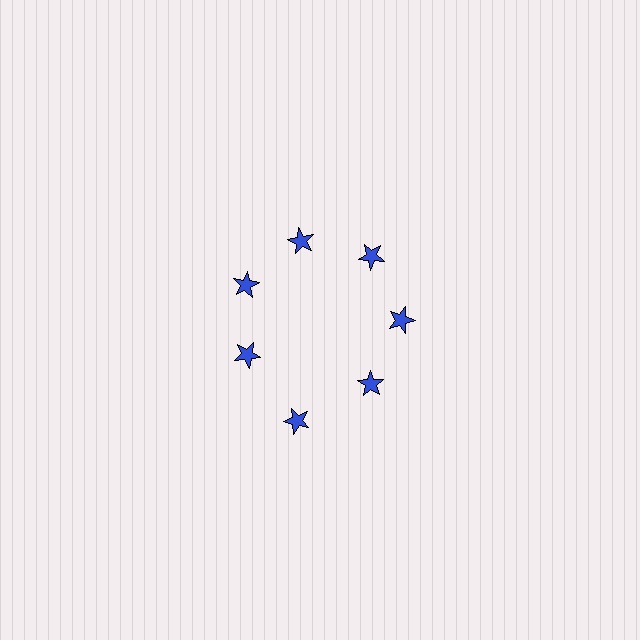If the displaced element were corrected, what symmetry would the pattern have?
It would have 7-fold rotational symmetry — the pattern would map onto itself every 51 degrees.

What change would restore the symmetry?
The symmetry would be restored by moving it inward, back onto the ring so that all 7 stars sit at equal angles and equal distance from the center.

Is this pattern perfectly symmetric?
No. The 7 blue stars are arranged in a ring, but one element near the 6 o'clock position is pushed outward from the center, breaking the 7-fold rotational symmetry.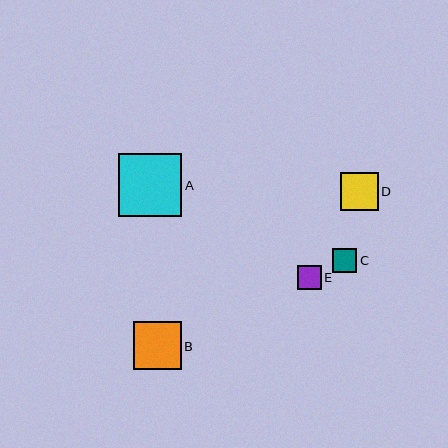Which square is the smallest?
Square C is the smallest with a size of approximately 24 pixels.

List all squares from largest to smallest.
From largest to smallest: A, B, D, E, C.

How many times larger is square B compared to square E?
Square B is approximately 2.0 times the size of square E.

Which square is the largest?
Square A is the largest with a size of approximately 63 pixels.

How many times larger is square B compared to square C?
Square B is approximately 2.0 times the size of square C.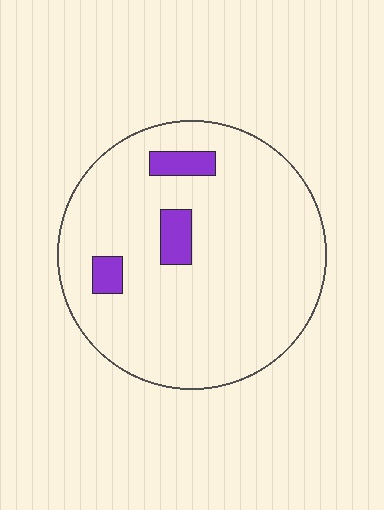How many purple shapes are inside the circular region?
3.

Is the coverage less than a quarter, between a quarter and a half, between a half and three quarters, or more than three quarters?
Less than a quarter.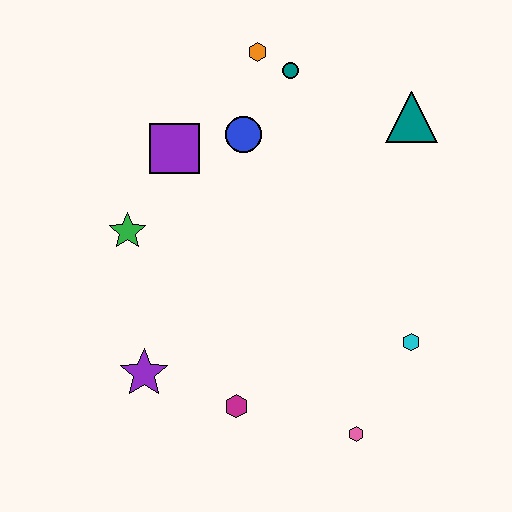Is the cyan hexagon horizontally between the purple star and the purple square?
No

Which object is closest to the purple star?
The magenta hexagon is closest to the purple star.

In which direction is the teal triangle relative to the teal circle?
The teal triangle is to the right of the teal circle.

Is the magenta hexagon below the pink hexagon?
No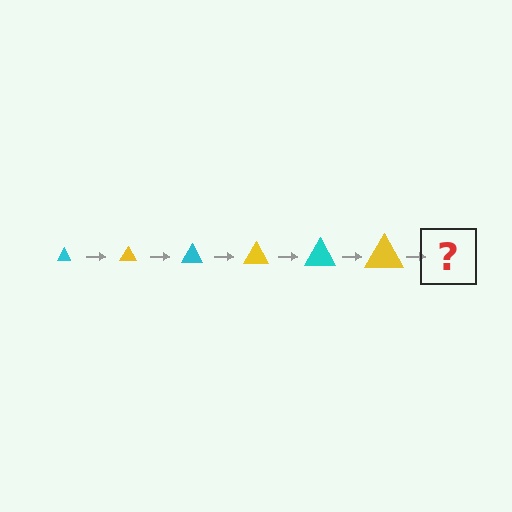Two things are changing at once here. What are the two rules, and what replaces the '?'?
The two rules are that the triangle grows larger each step and the color cycles through cyan and yellow. The '?' should be a cyan triangle, larger than the previous one.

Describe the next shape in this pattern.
It should be a cyan triangle, larger than the previous one.